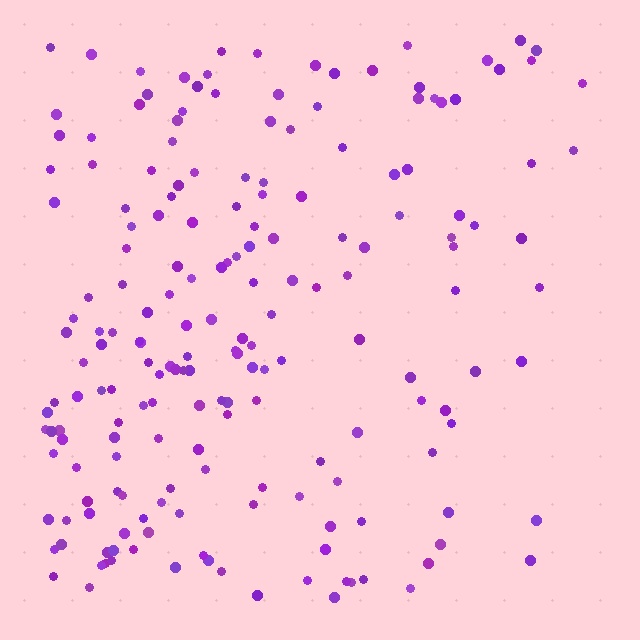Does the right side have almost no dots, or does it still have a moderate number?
Still a moderate number, just noticeably fewer than the left.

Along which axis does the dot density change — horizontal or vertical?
Horizontal.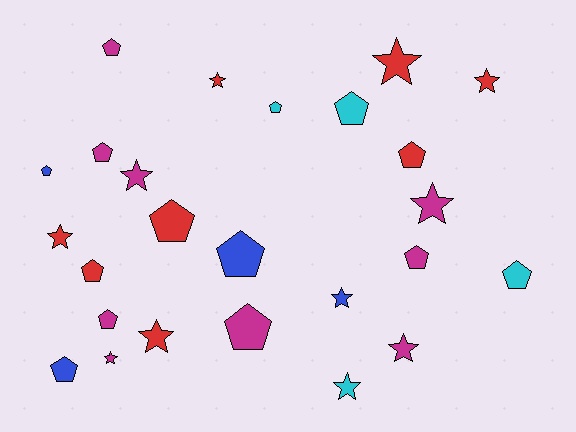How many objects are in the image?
There are 25 objects.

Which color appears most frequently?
Magenta, with 9 objects.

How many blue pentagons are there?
There are 3 blue pentagons.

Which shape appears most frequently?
Pentagon, with 14 objects.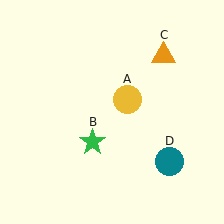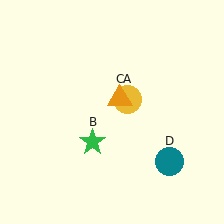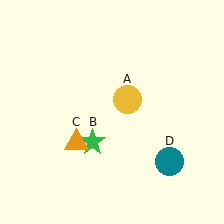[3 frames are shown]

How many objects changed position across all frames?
1 object changed position: orange triangle (object C).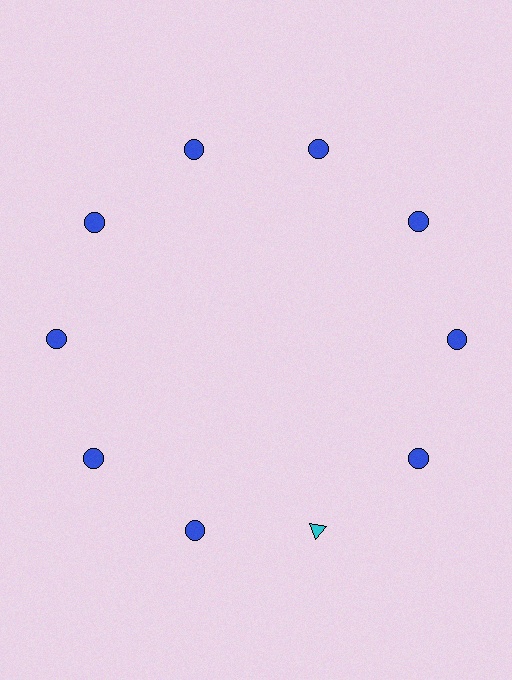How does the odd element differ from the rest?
It differs in both color (cyan instead of blue) and shape (triangle instead of circle).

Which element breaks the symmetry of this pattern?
The cyan triangle at roughly the 5 o'clock position breaks the symmetry. All other shapes are blue circles.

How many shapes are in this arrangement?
There are 10 shapes arranged in a ring pattern.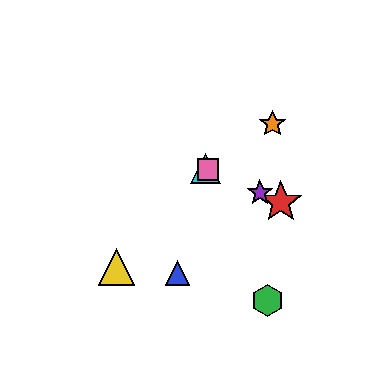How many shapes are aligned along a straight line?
4 shapes (the red star, the purple star, the cyan triangle, the pink square) are aligned along a straight line.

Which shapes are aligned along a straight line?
The red star, the purple star, the cyan triangle, the pink square are aligned along a straight line.